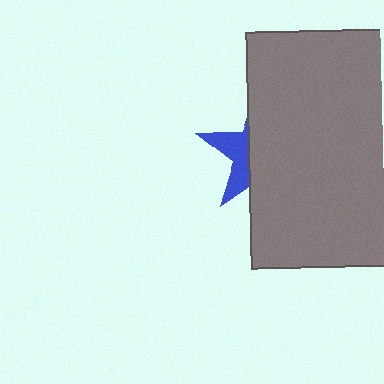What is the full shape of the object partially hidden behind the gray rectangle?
The partially hidden object is a blue star.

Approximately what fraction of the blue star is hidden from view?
Roughly 66% of the blue star is hidden behind the gray rectangle.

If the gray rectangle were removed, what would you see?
You would see the complete blue star.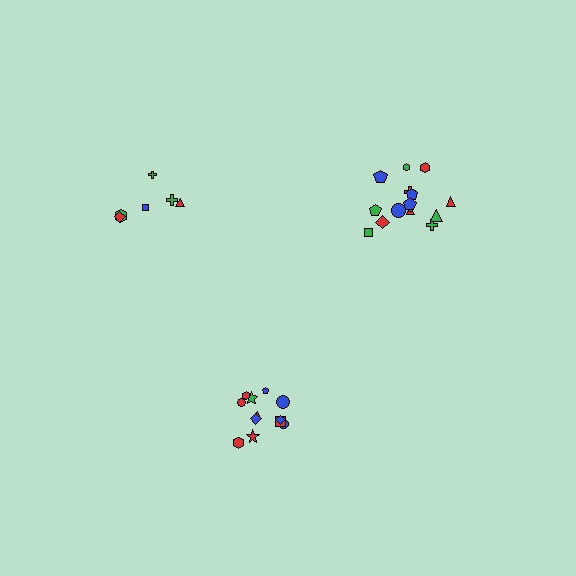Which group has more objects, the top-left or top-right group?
The top-right group.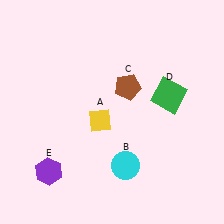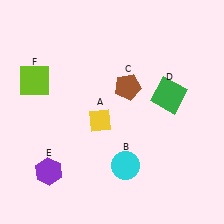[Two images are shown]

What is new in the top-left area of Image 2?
A lime square (F) was added in the top-left area of Image 2.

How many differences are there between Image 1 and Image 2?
There is 1 difference between the two images.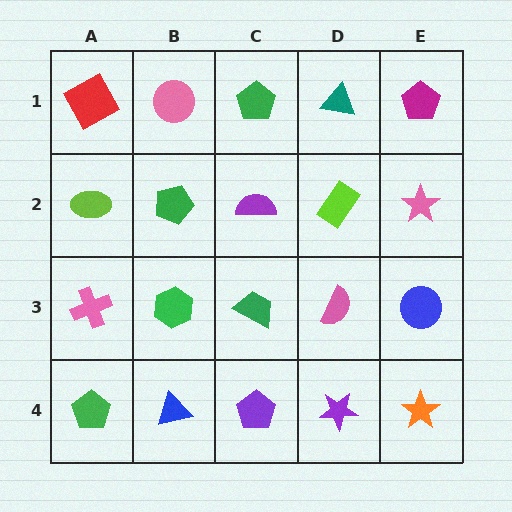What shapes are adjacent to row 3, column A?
A lime ellipse (row 2, column A), a green pentagon (row 4, column A), a green hexagon (row 3, column B).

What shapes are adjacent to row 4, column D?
A pink semicircle (row 3, column D), a purple pentagon (row 4, column C), an orange star (row 4, column E).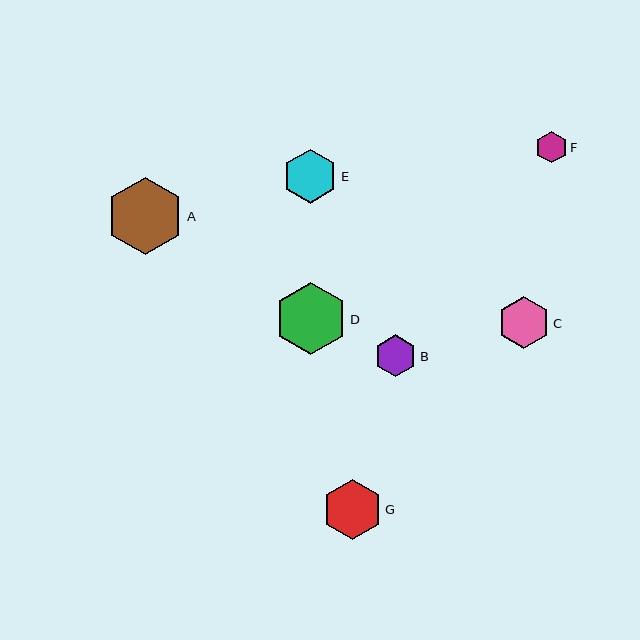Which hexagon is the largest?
Hexagon A is the largest with a size of approximately 77 pixels.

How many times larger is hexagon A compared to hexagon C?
Hexagon A is approximately 1.5 times the size of hexagon C.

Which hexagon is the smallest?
Hexagon F is the smallest with a size of approximately 32 pixels.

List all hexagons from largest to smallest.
From largest to smallest: A, D, G, E, C, B, F.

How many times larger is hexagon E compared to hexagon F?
Hexagon E is approximately 1.7 times the size of hexagon F.